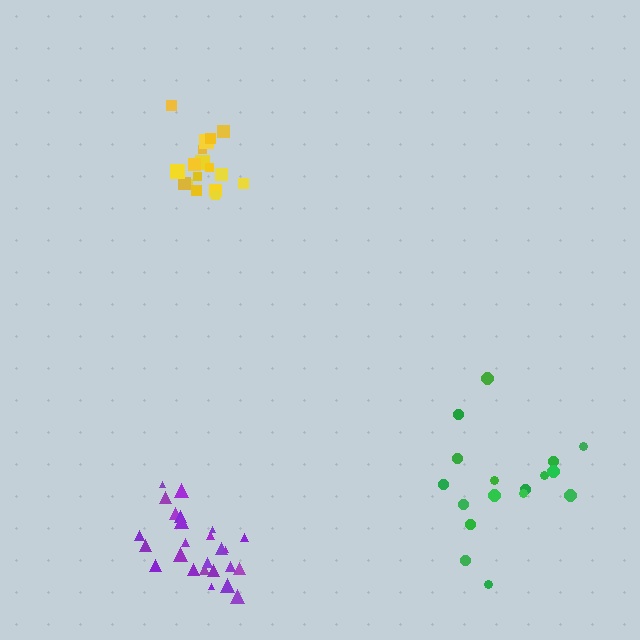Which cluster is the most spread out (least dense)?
Green.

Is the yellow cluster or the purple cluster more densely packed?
Yellow.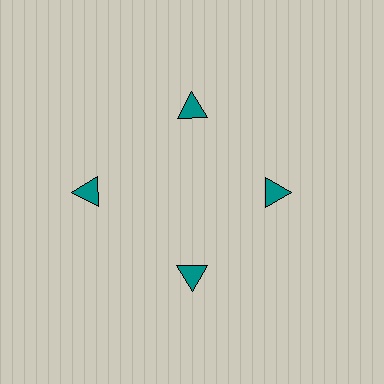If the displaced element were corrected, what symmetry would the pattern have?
It would have 4-fold rotational symmetry — the pattern would map onto itself every 90 degrees.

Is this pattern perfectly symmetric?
No. The 4 teal triangles are arranged in a ring, but one element near the 9 o'clock position is pushed outward from the center, breaking the 4-fold rotational symmetry.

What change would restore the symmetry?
The symmetry would be restored by moving it inward, back onto the ring so that all 4 triangles sit at equal angles and equal distance from the center.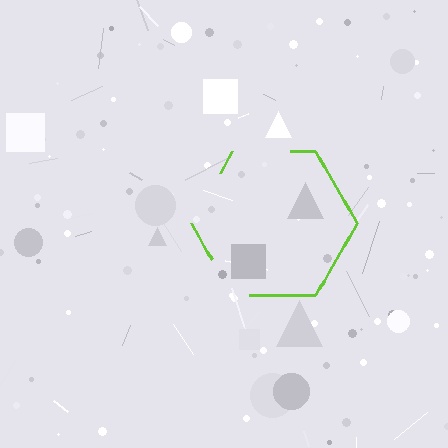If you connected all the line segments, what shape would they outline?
They would outline a hexagon.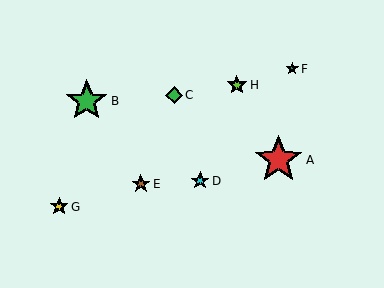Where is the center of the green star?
The center of the green star is at (87, 101).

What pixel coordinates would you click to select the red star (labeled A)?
Click at (278, 160) to select the red star A.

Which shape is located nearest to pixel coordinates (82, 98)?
The green star (labeled B) at (87, 101) is nearest to that location.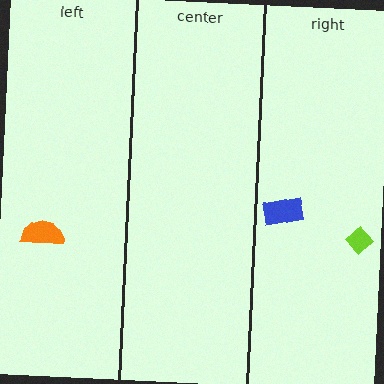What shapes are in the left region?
The orange semicircle.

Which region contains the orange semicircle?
The left region.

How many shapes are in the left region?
1.